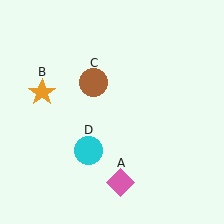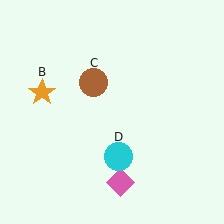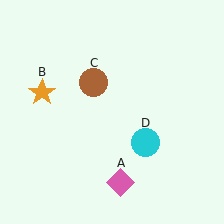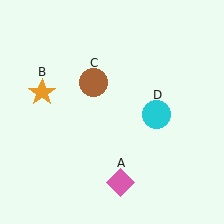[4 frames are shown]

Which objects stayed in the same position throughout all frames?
Pink diamond (object A) and orange star (object B) and brown circle (object C) remained stationary.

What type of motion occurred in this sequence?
The cyan circle (object D) rotated counterclockwise around the center of the scene.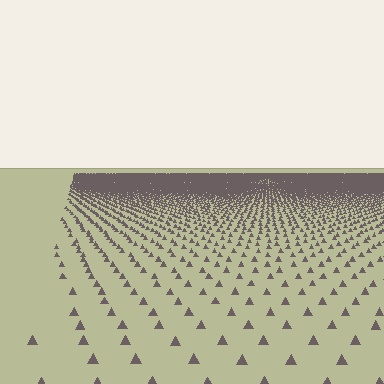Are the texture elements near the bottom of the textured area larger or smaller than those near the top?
Larger. Near the bottom, elements are closer to the viewer and appear at a bigger on-screen size.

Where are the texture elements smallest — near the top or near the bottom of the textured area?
Near the top.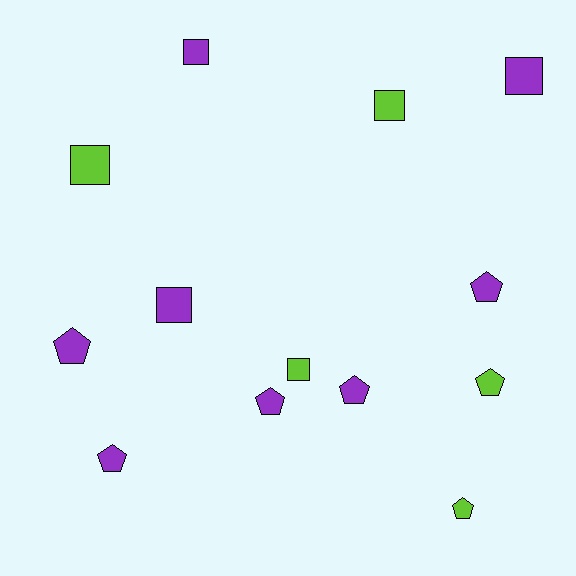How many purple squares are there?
There are 3 purple squares.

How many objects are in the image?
There are 13 objects.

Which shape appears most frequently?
Pentagon, with 7 objects.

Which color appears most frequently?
Purple, with 8 objects.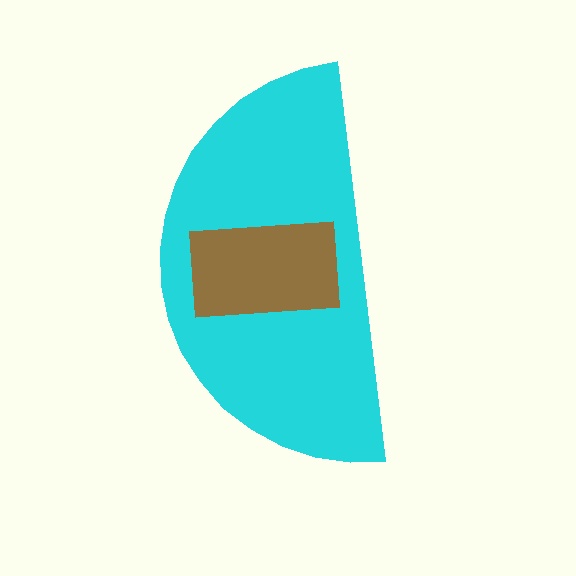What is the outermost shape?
The cyan semicircle.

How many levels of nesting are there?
2.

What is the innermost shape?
The brown rectangle.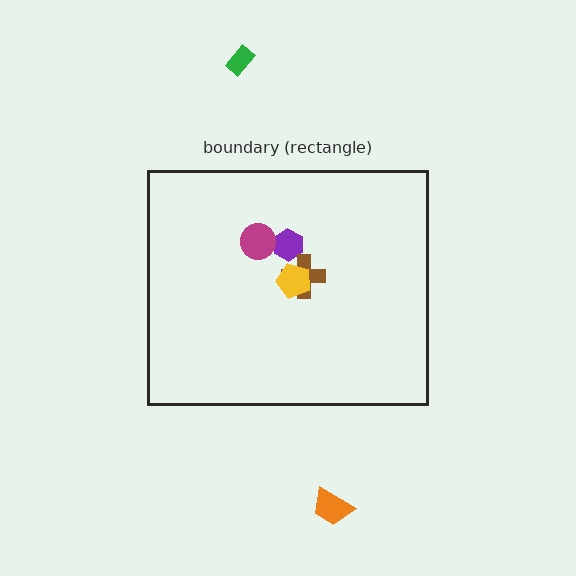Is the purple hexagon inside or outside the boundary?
Inside.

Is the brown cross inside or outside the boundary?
Inside.